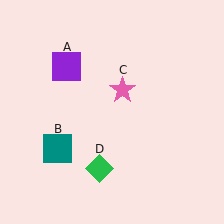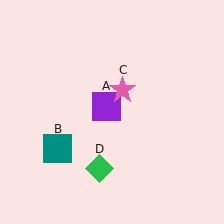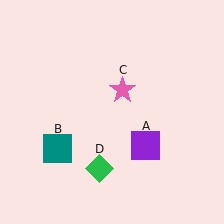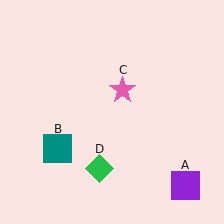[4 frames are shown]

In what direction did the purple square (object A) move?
The purple square (object A) moved down and to the right.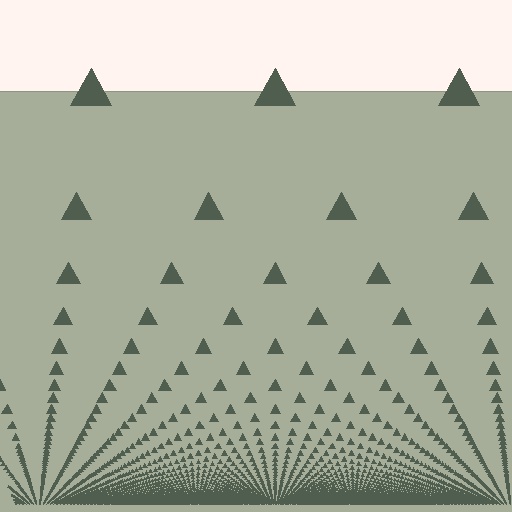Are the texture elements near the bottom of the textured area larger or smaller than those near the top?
Smaller. The gradient is inverted — elements near the bottom are smaller and denser.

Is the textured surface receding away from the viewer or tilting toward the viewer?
The surface appears to tilt toward the viewer. Texture elements get larger and sparser toward the top.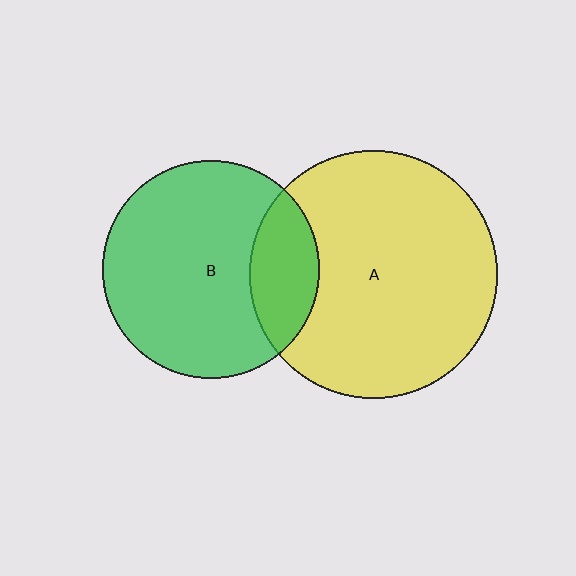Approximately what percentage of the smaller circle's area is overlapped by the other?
Approximately 20%.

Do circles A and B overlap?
Yes.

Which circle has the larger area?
Circle A (yellow).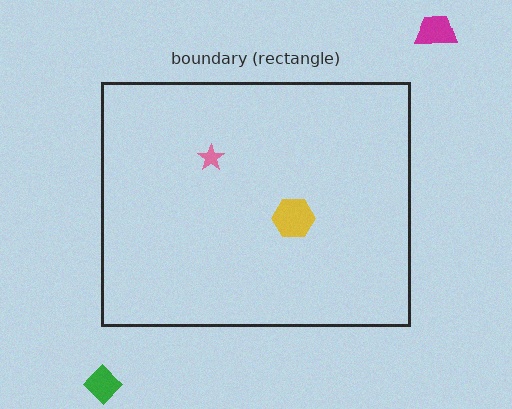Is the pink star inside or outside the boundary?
Inside.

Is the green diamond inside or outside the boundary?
Outside.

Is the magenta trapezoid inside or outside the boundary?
Outside.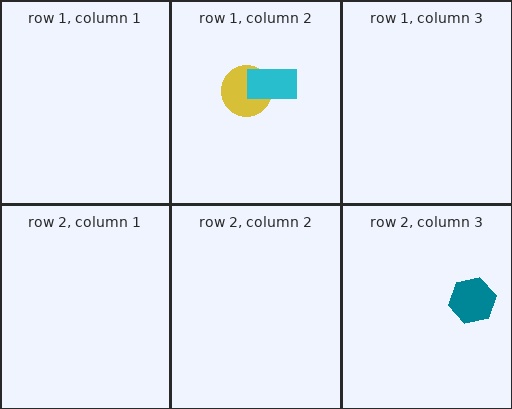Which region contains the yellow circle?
The row 1, column 2 region.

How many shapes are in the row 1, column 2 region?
2.